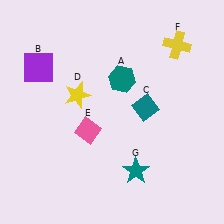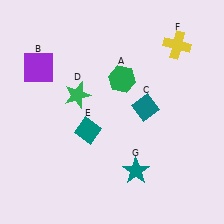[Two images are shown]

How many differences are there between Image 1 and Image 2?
There are 3 differences between the two images.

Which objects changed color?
A changed from teal to green. D changed from yellow to green. E changed from pink to teal.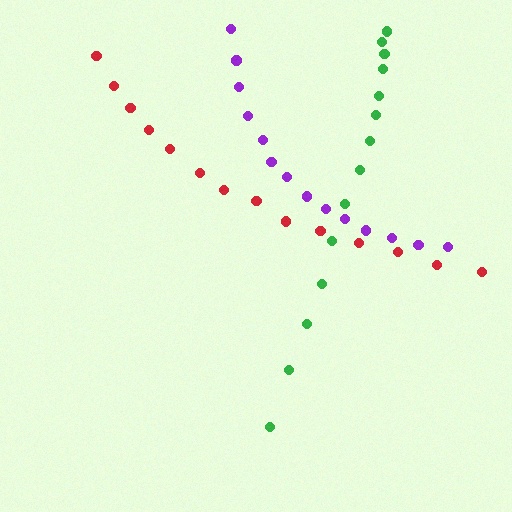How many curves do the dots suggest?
There are 3 distinct paths.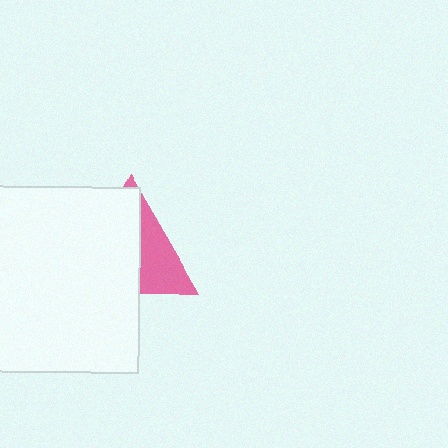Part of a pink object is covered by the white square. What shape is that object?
It is a triangle.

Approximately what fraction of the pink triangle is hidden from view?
Roughly 63% of the pink triangle is hidden behind the white square.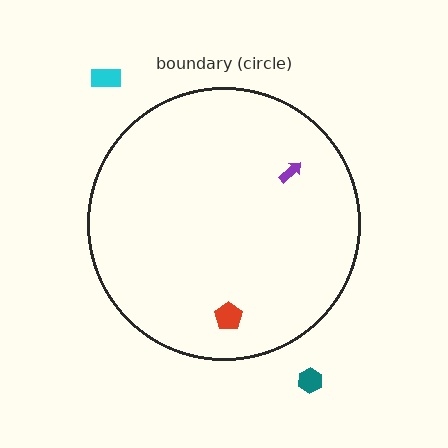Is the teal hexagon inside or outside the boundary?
Outside.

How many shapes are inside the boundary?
2 inside, 2 outside.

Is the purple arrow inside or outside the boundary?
Inside.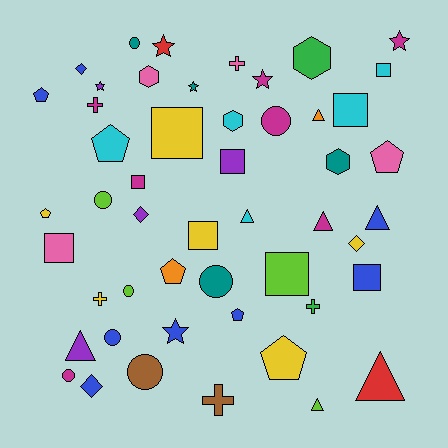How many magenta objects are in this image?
There are 7 magenta objects.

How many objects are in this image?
There are 50 objects.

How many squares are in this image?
There are 9 squares.